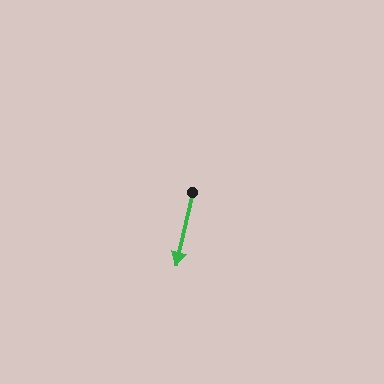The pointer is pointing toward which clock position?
Roughly 6 o'clock.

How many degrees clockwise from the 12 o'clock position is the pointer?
Approximately 192 degrees.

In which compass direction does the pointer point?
South.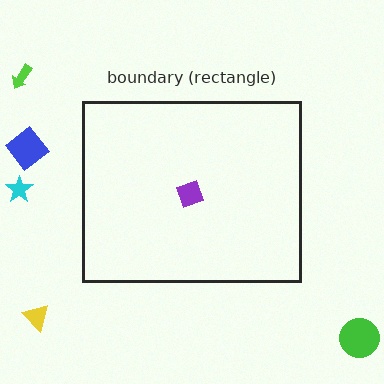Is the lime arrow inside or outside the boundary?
Outside.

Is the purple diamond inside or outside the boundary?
Inside.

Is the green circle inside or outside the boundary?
Outside.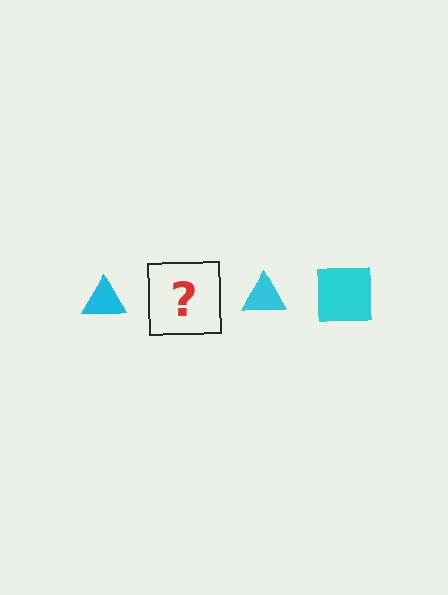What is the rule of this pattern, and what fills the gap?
The rule is that the pattern cycles through triangle, square shapes in cyan. The gap should be filled with a cyan square.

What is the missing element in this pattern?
The missing element is a cyan square.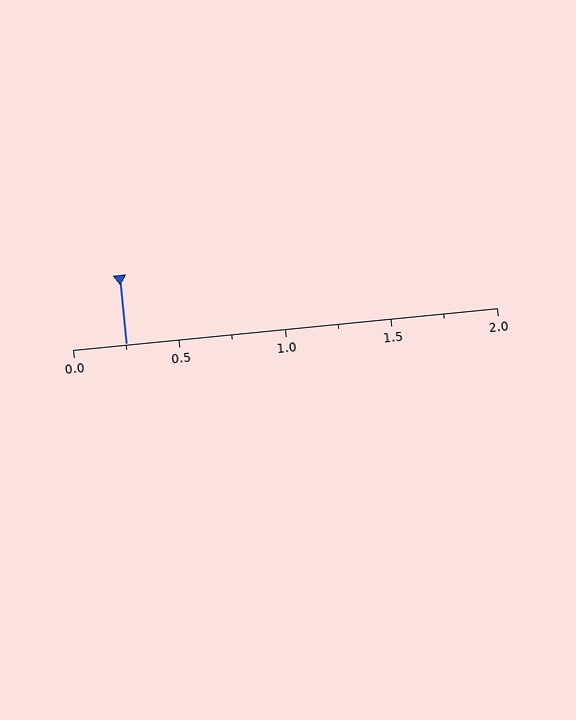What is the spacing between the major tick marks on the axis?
The major ticks are spaced 0.5 apart.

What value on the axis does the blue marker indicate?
The marker indicates approximately 0.25.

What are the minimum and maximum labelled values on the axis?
The axis runs from 0.0 to 2.0.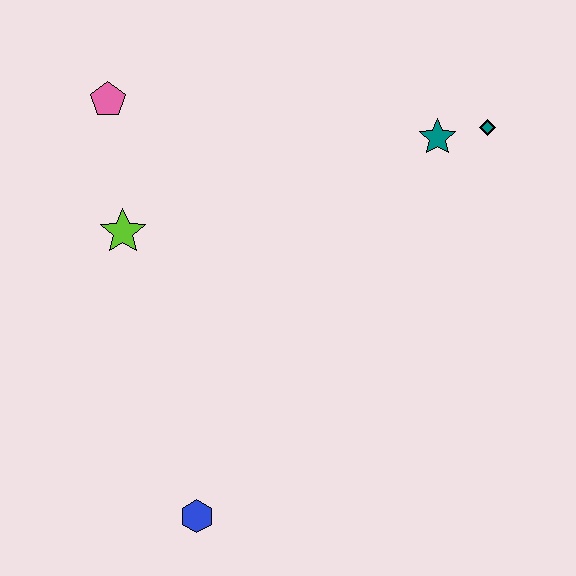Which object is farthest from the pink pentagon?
The blue hexagon is farthest from the pink pentagon.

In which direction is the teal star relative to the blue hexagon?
The teal star is above the blue hexagon.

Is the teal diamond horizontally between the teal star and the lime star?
No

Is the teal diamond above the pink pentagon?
No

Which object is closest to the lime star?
The pink pentagon is closest to the lime star.